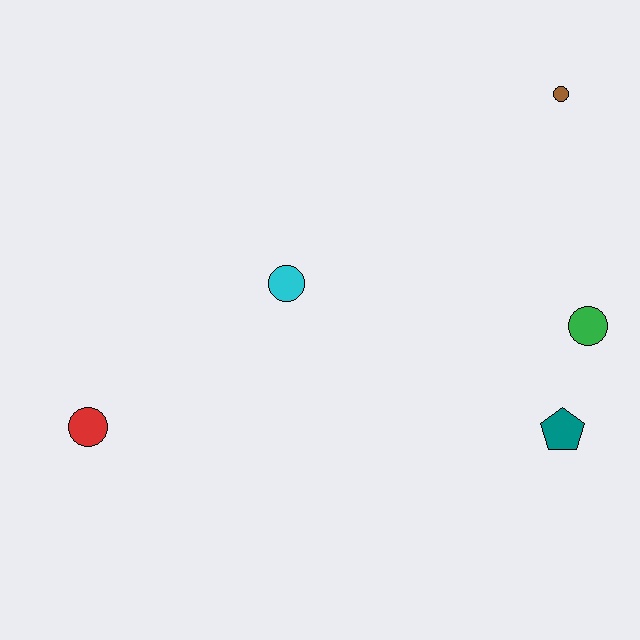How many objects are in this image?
There are 5 objects.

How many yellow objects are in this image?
There are no yellow objects.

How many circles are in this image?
There are 4 circles.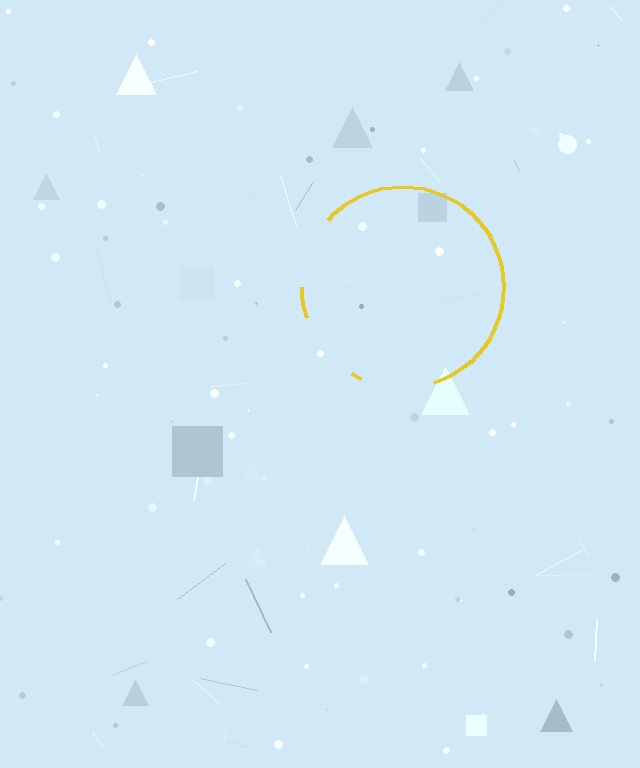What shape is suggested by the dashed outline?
The dashed outline suggests a circle.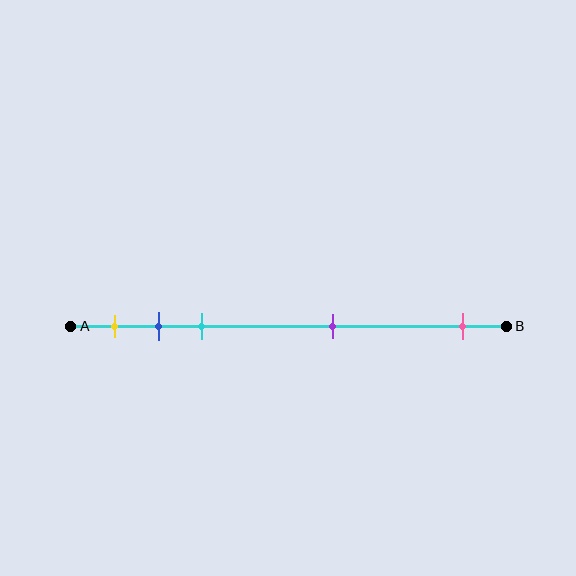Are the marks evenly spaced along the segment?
No, the marks are not evenly spaced.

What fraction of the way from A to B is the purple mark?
The purple mark is approximately 60% (0.6) of the way from A to B.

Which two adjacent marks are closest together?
The blue and cyan marks are the closest adjacent pair.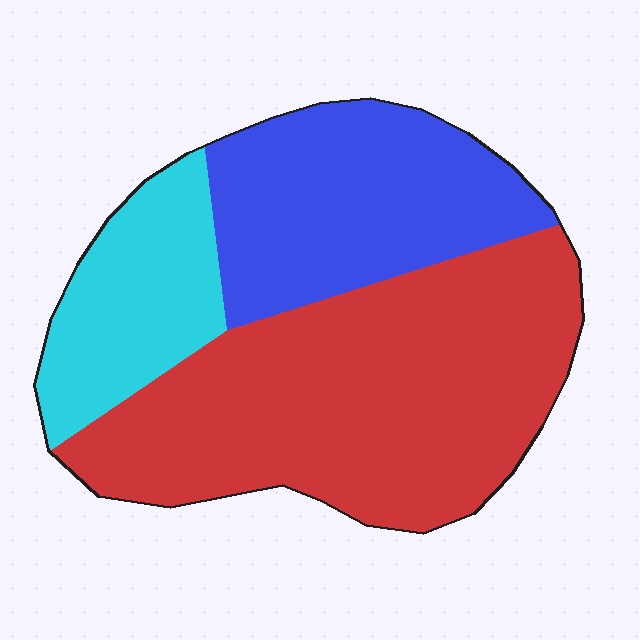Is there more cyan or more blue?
Blue.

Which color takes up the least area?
Cyan, at roughly 20%.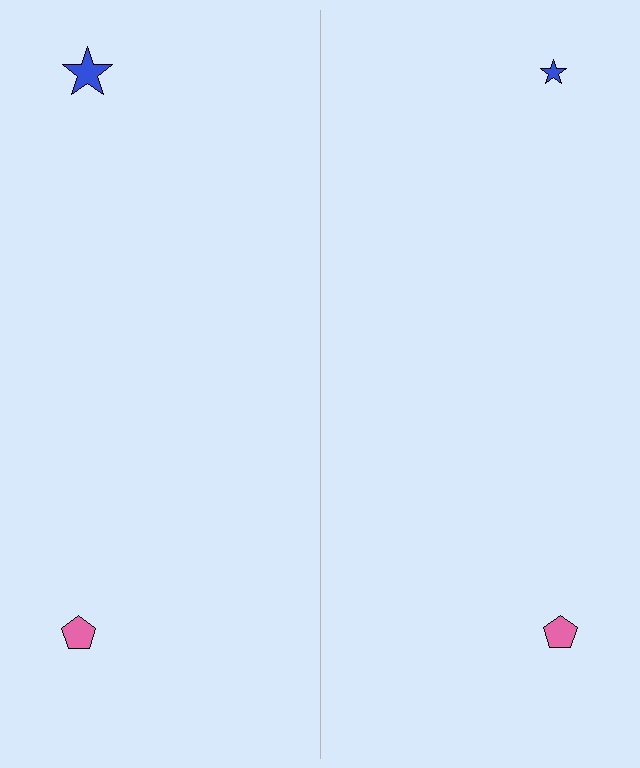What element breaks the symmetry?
The blue star on the right side has a different size than its mirror counterpart.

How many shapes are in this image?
There are 4 shapes in this image.